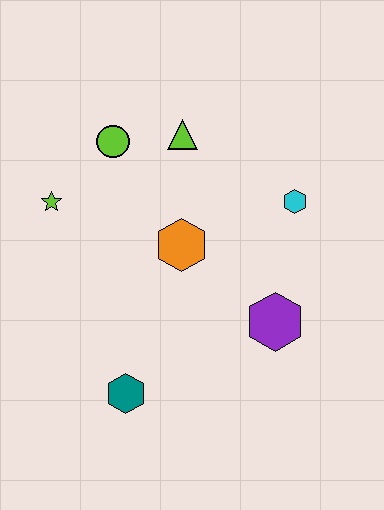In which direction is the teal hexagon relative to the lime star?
The teal hexagon is below the lime star.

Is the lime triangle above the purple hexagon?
Yes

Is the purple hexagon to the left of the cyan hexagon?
Yes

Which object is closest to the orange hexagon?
The lime triangle is closest to the orange hexagon.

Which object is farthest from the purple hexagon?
The lime star is farthest from the purple hexagon.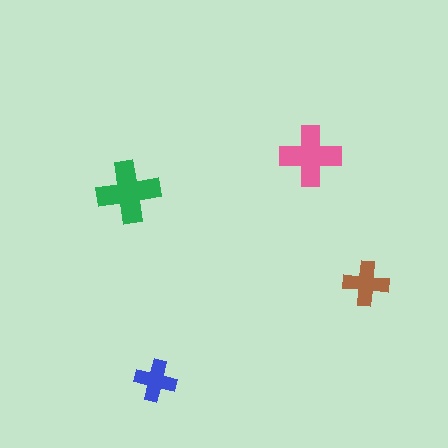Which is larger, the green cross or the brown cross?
The green one.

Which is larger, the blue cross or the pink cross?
The pink one.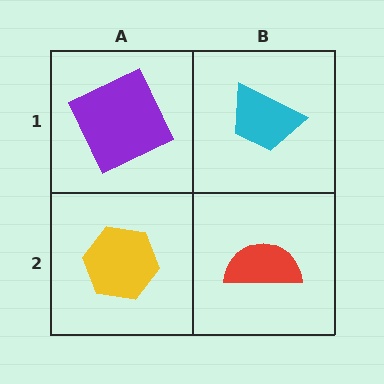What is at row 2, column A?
A yellow hexagon.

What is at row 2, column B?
A red semicircle.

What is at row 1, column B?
A cyan trapezoid.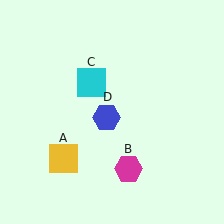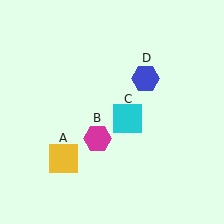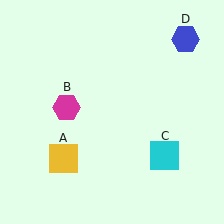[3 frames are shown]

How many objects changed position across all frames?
3 objects changed position: magenta hexagon (object B), cyan square (object C), blue hexagon (object D).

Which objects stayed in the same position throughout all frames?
Yellow square (object A) remained stationary.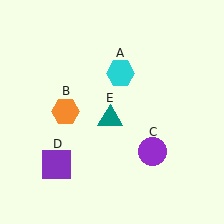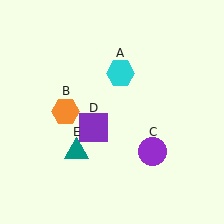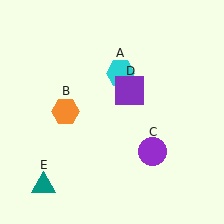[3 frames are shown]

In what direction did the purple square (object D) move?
The purple square (object D) moved up and to the right.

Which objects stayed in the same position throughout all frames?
Cyan hexagon (object A) and orange hexagon (object B) and purple circle (object C) remained stationary.